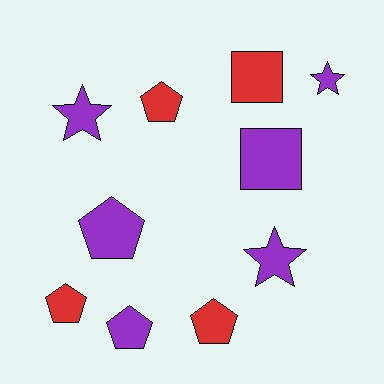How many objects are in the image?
There are 10 objects.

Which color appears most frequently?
Purple, with 6 objects.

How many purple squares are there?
There is 1 purple square.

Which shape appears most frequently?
Pentagon, with 5 objects.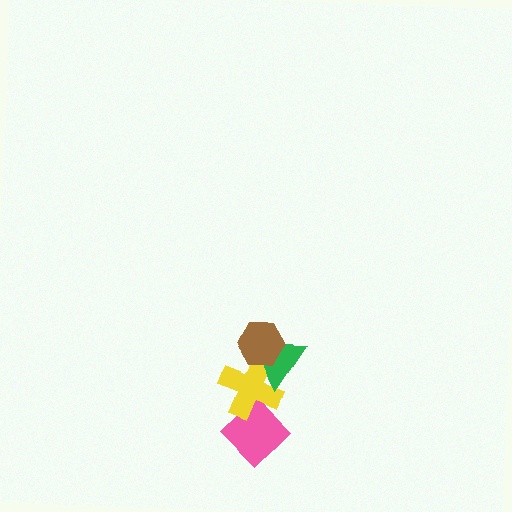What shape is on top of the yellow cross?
The green triangle is on top of the yellow cross.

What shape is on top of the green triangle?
The brown hexagon is on top of the green triangle.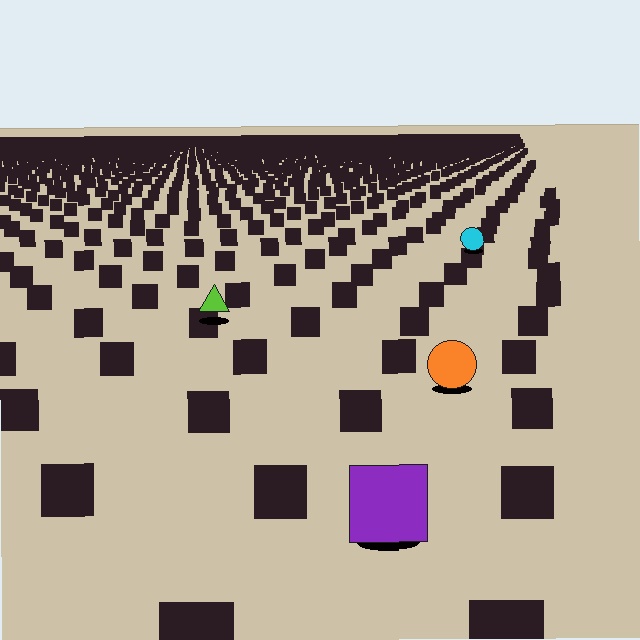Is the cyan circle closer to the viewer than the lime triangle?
No. The lime triangle is closer — you can tell from the texture gradient: the ground texture is coarser near it.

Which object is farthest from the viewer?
The cyan circle is farthest from the viewer. It appears smaller and the ground texture around it is denser.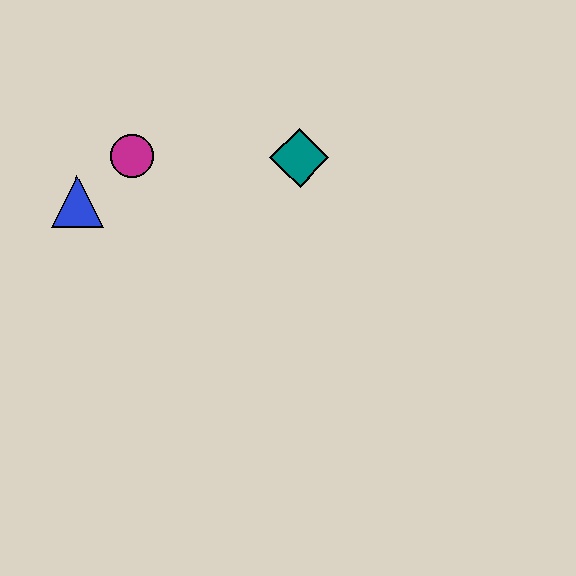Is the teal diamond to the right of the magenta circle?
Yes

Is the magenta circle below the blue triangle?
No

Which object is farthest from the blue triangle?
The teal diamond is farthest from the blue triangle.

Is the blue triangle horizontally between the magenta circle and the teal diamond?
No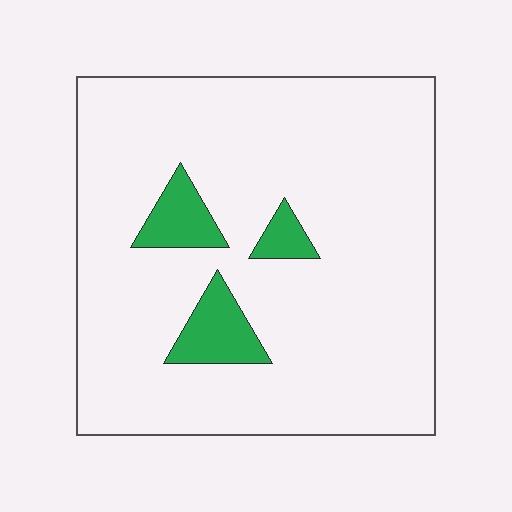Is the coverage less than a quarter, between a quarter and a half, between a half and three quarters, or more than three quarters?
Less than a quarter.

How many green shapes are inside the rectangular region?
3.